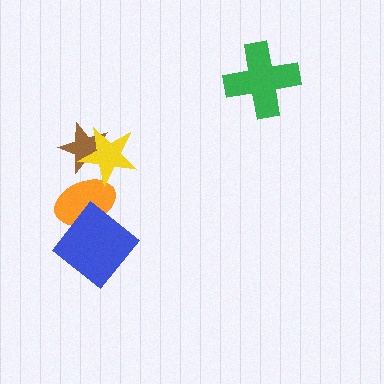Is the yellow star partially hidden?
No, no other shape covers it.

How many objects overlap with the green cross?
0 objects overlap with the green cross.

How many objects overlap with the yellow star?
2 objects overlap with the yellow star.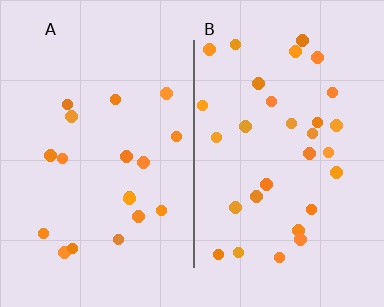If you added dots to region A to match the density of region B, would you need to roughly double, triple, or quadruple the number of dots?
Approximately double.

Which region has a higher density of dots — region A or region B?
B (the right).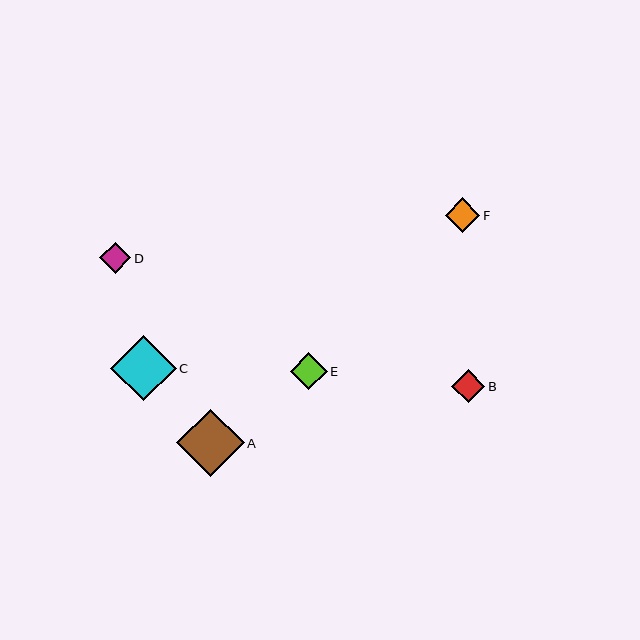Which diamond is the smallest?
Diamond D is the smallest with a size of approximately 31 pixels.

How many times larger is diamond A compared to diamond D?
Diamond A is approximately 2.2 times the size of diamond D.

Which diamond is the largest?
Diamond A is the largest with a size of approximately 68 pixels.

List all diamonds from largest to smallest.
From largest to smallest: A, C, E, F, B, D.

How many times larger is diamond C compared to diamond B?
Diamond C is approximately 2.0 times the size of diamond B.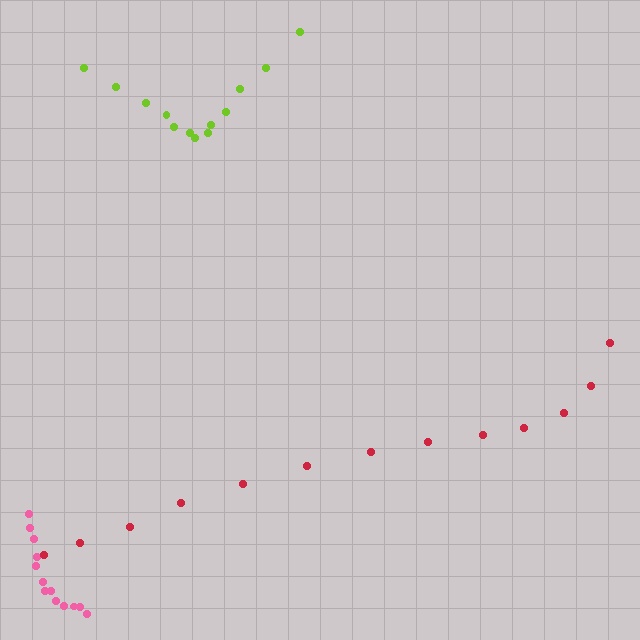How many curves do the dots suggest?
There are 3 distinct paths.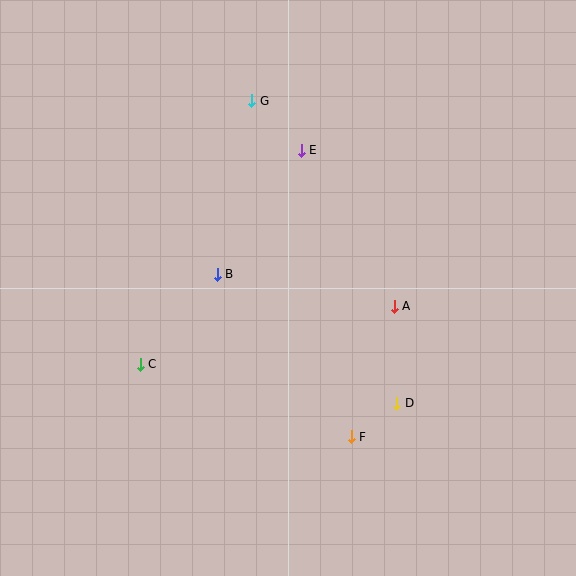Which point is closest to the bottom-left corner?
Point C is closest to the bottom-left corner.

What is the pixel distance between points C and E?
The distance between C and E is 268 pixels.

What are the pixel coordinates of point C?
Point C is at (140, 364).